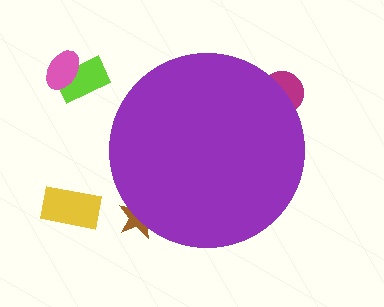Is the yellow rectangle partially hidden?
No, the yellow rectangle is fully visible.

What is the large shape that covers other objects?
A purple circle.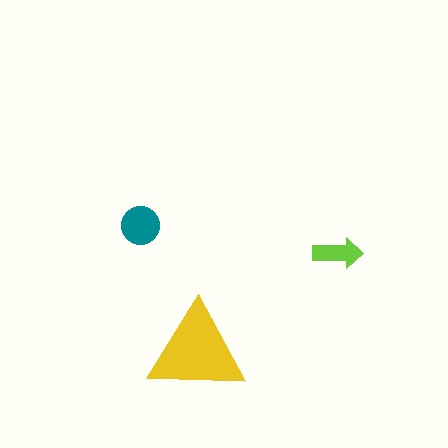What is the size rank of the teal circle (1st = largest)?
2nd.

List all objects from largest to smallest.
The yellow triangle, the teal circle, the lime arrow.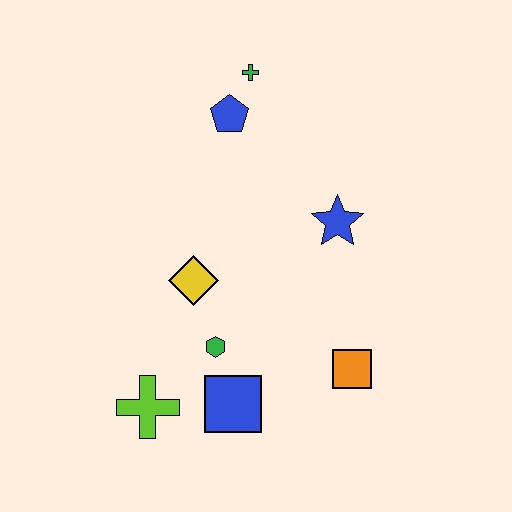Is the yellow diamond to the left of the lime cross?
No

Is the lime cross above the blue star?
No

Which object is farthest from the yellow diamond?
The green cross is farthest from the yellow diamond.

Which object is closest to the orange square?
The blue square is closest to the orange square.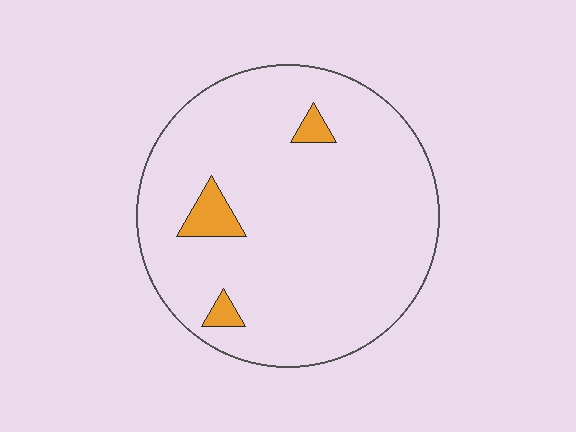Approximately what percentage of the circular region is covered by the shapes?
Approximately 5%.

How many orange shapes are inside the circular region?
3.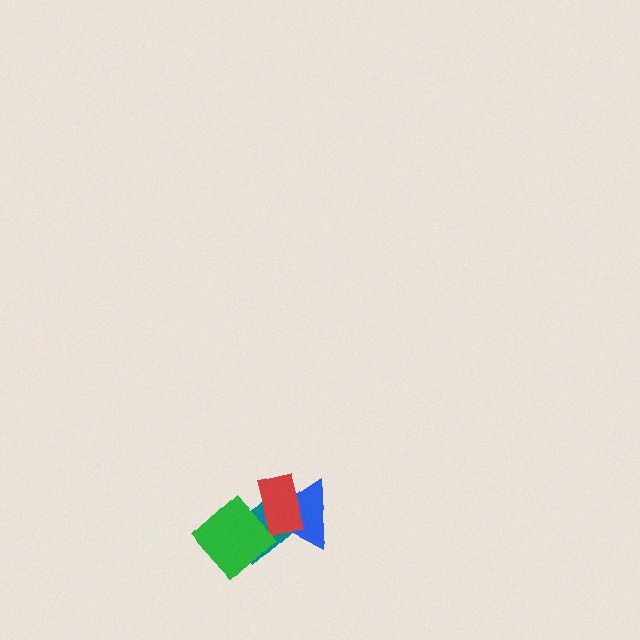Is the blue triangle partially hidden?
Yes, it is partially covered by another shape.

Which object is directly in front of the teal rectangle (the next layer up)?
The blue triangle is directly in front of the teal rectangle.